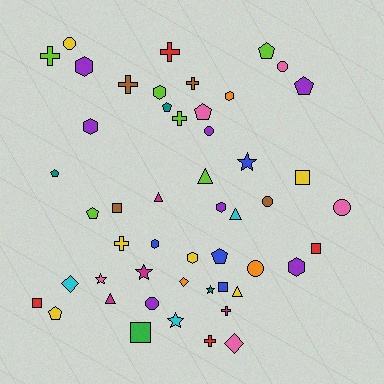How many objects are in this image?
There are 50 objects.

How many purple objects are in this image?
There are 7 purple objects.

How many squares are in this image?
There are 6 squares.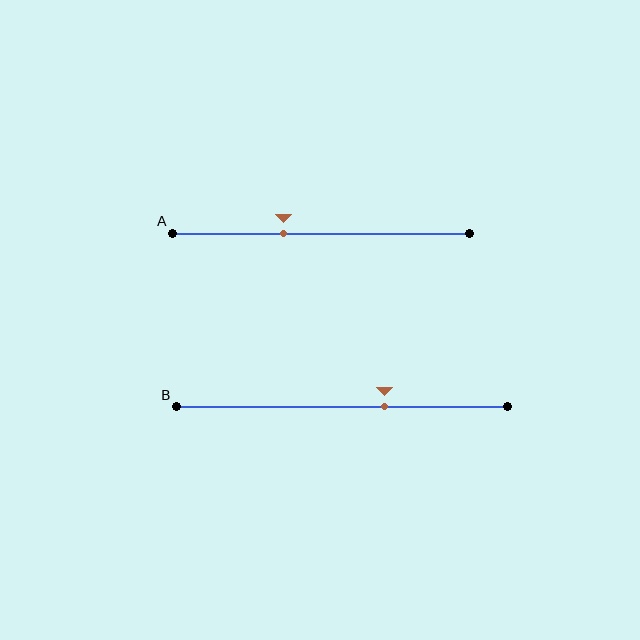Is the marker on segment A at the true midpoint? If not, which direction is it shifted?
No, the marker on segment A is shifted to the left by about 13% of the segment length.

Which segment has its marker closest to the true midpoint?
Segment A has its marker closest to the true midpoint.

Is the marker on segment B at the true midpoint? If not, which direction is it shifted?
No, the marker on segment B is shifted to the right by about 13% of the segment length.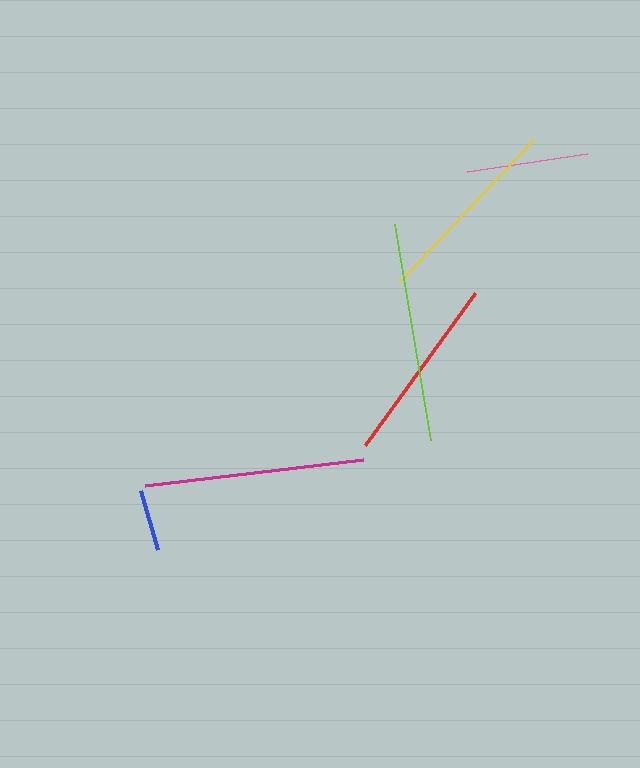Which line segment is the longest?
The magenta line is the longest at approximately 220 pixels.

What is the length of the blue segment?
The blue segment is approximately 62 pixels long.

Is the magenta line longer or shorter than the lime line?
The magenta line is longer than the lime line.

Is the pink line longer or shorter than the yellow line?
The yellow line is longer than the pink line.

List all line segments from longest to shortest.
From longest to shortest: magenta, lime, yellow, red, pink, blue.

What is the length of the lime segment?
The lime segment is approximately 219 pixels long.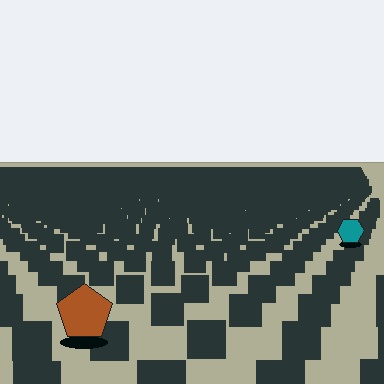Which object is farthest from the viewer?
The teal hexagon is farthest from the viewer. It appears smaller and the ground texture around it is denser.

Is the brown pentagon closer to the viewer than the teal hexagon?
Yes. The brown pentagon is closer — you can tell from the texture gradient: the ground texture is coarser near it.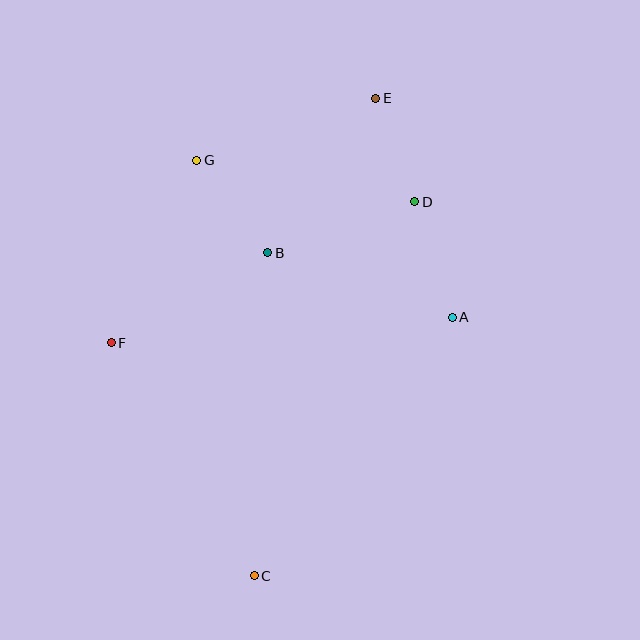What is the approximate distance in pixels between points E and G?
The distance between E and G is approximately 189 pixels.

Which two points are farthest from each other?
Points C and E are farthest from each other.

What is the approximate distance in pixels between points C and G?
The distance between C and G is approximately 419 pixels.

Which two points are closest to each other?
Points D and E are closest to each other.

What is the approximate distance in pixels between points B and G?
The distance between B and G is approximately 117 pixels.